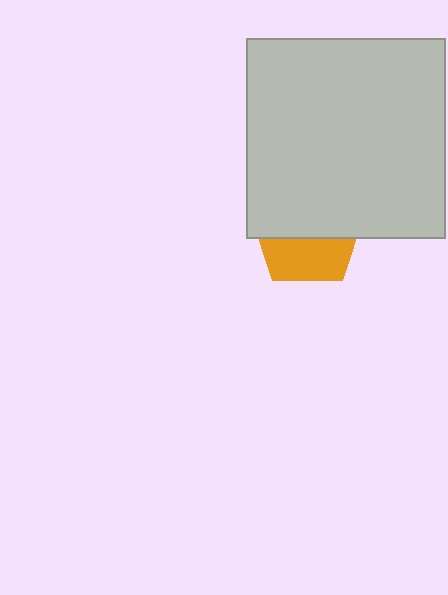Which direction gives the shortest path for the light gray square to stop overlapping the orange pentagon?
Moving up gives the shortest separation.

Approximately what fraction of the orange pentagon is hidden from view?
Roughly 59% of the orange pentagon is hidden behind the light gray square.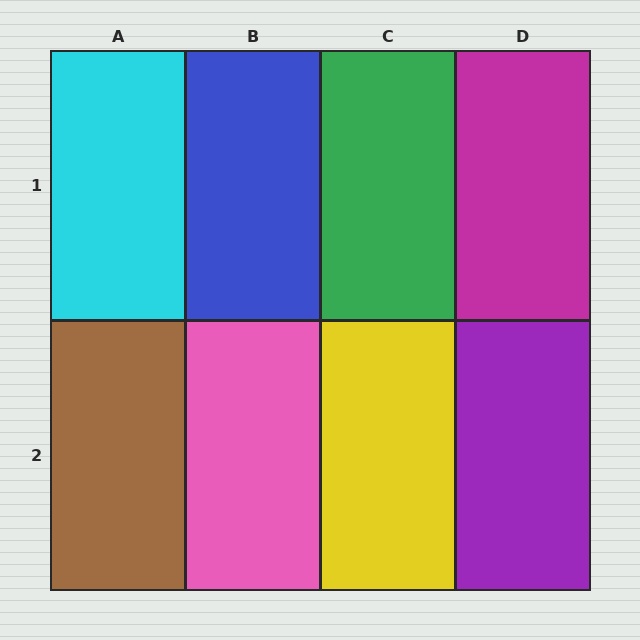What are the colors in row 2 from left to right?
Brown, pink, yellow, purple.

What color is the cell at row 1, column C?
Green.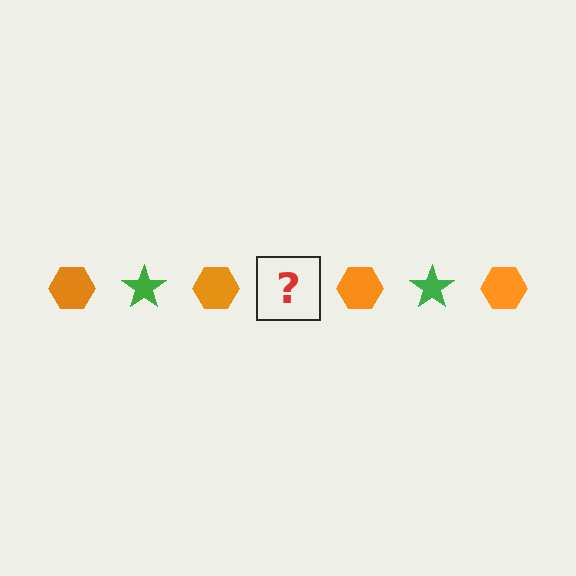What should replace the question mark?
The question mark should be replaced with a green star.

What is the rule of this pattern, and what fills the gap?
The rule is that the pattern alternates between orange hexagon and green star. The gap should be filled with a green star.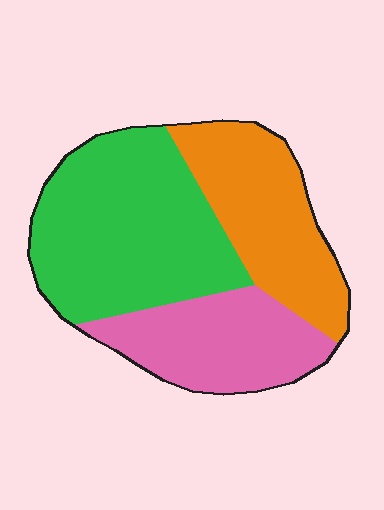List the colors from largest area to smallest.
From largest to smallest: green, orange, pink.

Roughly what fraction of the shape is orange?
Orange covers about 30% of the shape.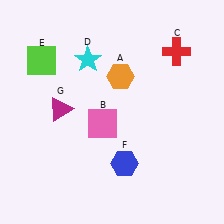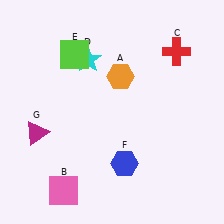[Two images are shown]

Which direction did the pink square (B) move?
The pink square (B) moved down.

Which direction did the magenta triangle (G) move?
The magenta triangle (G) moved down.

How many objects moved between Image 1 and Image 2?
3 objects moved between the two images.